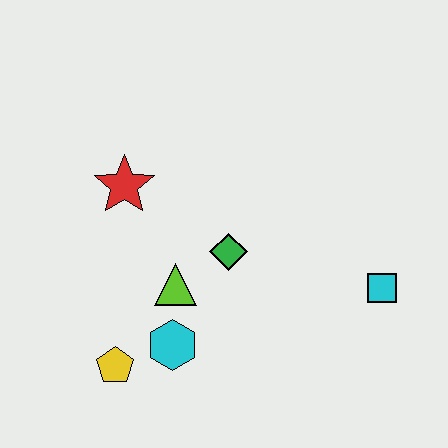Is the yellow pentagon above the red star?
No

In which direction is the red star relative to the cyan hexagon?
The red star is above the cyan hexagon.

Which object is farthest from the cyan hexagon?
The cyan square is farthest from the cyan hexagon.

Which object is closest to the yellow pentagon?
The cyan hexagon is closest to the yellow pentagon.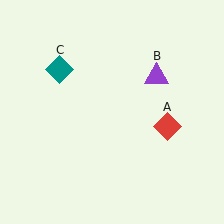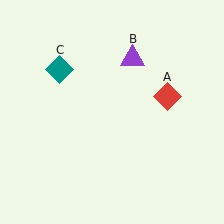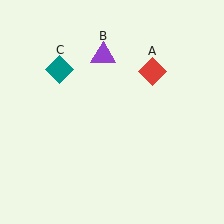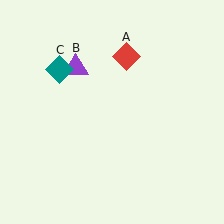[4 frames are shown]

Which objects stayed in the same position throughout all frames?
Teal diamond (object C) remained stationary.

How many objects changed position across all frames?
2 objects changed position: red diamond (object A), purple triangle (object B).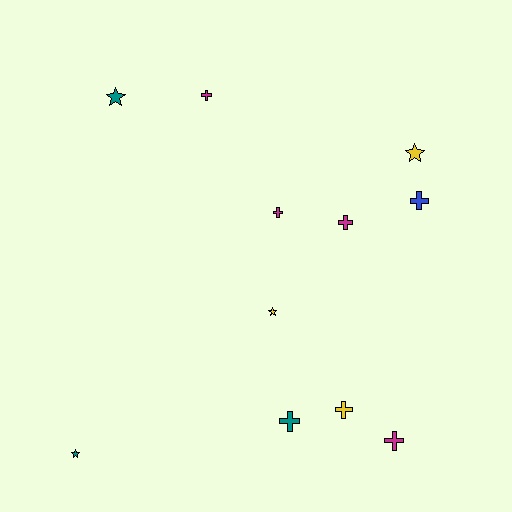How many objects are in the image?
There are 11 objects.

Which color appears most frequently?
Magenta, with 4 objects.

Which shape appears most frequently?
Cross, with 7 objects.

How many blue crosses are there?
There is 1 blue cross.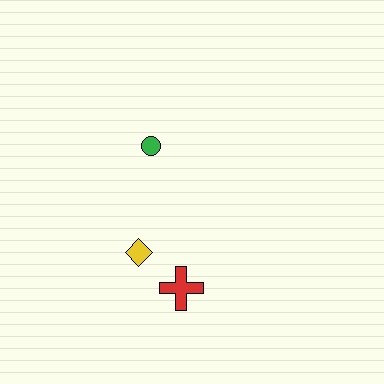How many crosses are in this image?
There is 1 cross.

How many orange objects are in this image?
There are no orange objects.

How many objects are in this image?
There are 3 objects.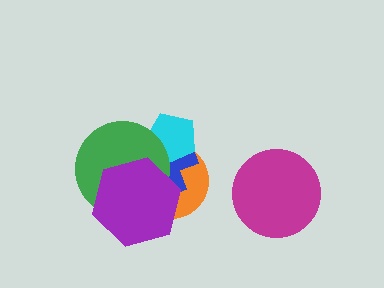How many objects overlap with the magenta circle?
0 objects overlap with the magenta circle.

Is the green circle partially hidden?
Yes, it is partially covered by another shape.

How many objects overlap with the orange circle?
4 objects overlap with the orange circle.